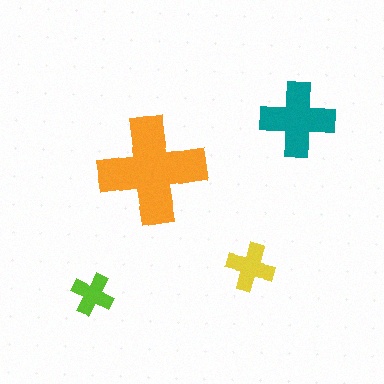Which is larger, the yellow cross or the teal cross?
The teal one.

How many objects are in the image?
There are 4 objects in the image.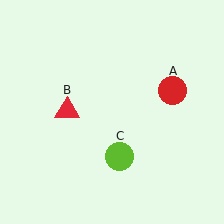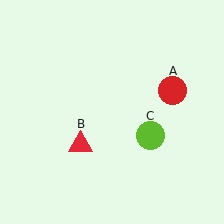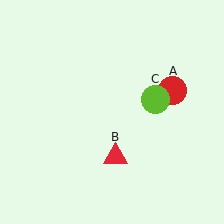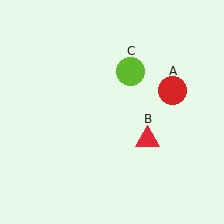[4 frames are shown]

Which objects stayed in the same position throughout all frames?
Red circle (object A) remained stationary.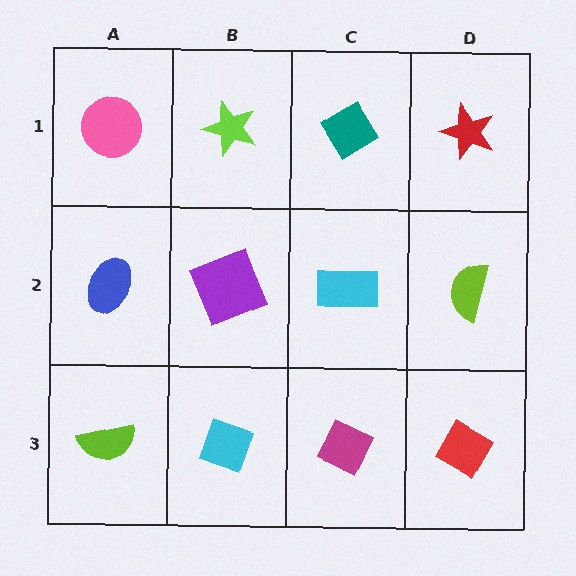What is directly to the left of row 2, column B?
A blue ellipse.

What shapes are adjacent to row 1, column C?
A cyan rectangle (row 2, column C), a lime star (row 1, column B), a red star (row 1, column D).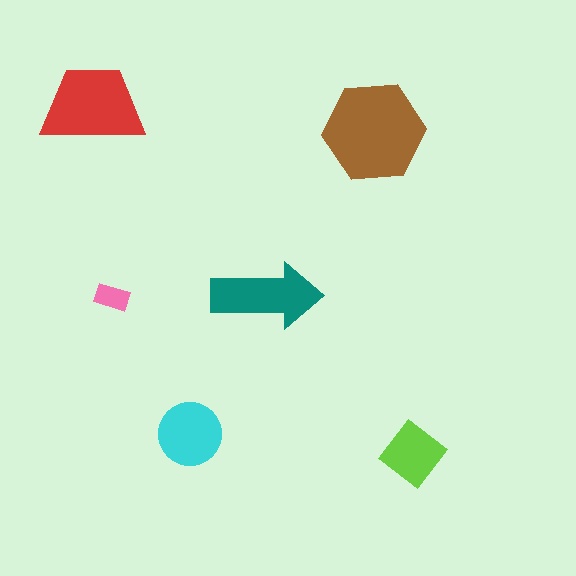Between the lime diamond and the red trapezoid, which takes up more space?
The red trapezoid.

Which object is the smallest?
The pink rectangle.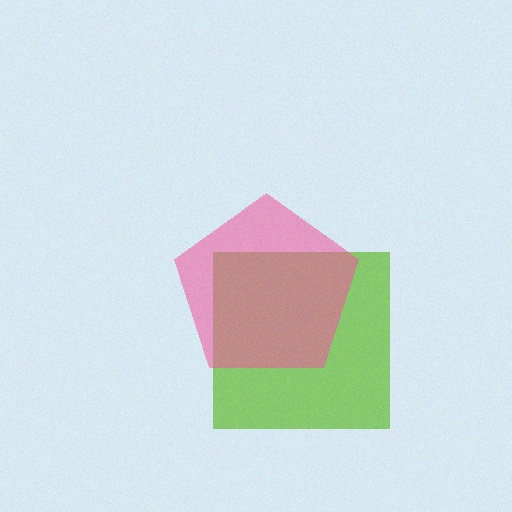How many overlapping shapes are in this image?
There are 2 overlapping shapes in the image.